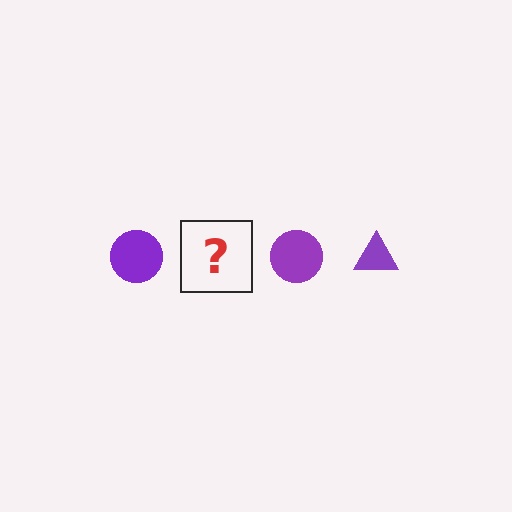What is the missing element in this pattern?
The missing element is a purple triangle.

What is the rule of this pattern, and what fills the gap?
The rule is that the pattern cycles through circle, triangle shapes in purple. The gap should be filled with a purple triangle.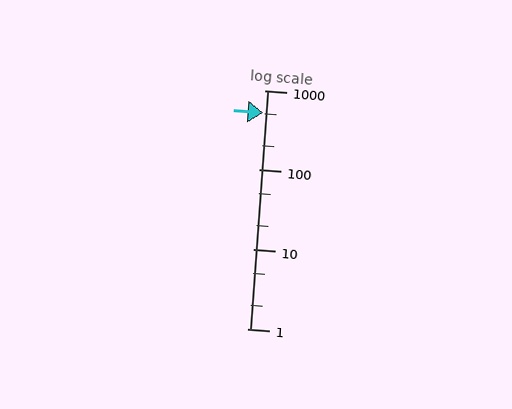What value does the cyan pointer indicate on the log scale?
The pointer indicates approximately 520.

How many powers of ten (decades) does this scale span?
The scale spans 3 decades, from 1 to 1000.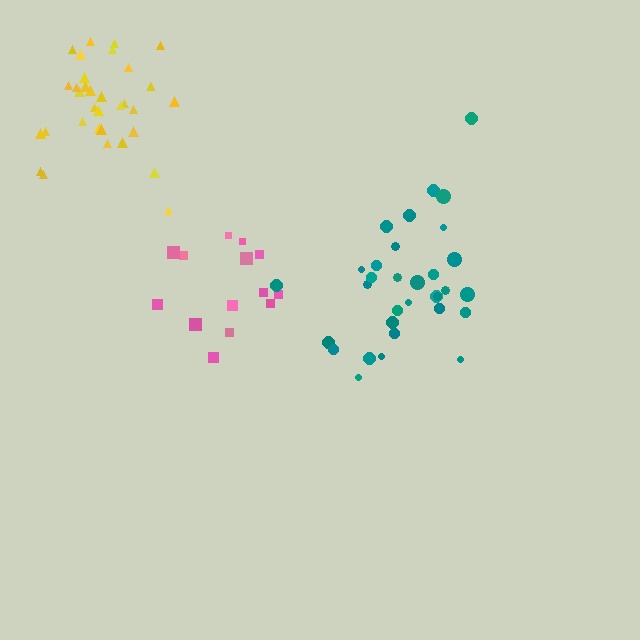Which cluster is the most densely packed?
Yellow.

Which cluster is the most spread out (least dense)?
Pink.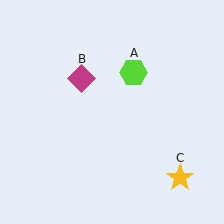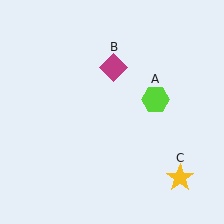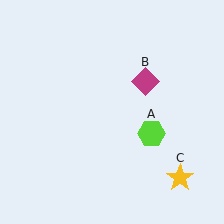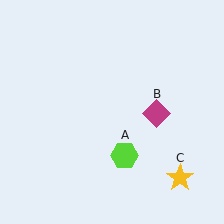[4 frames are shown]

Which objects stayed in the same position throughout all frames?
Yellow star (object C) remained stationary.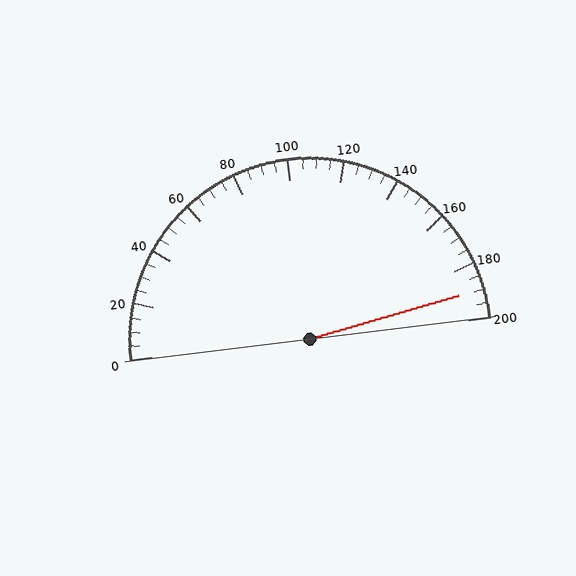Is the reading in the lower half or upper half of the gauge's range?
The reading is in the upper half of the range (0 to 200).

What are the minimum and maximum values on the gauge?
The gauge ranges from 0 to 200.